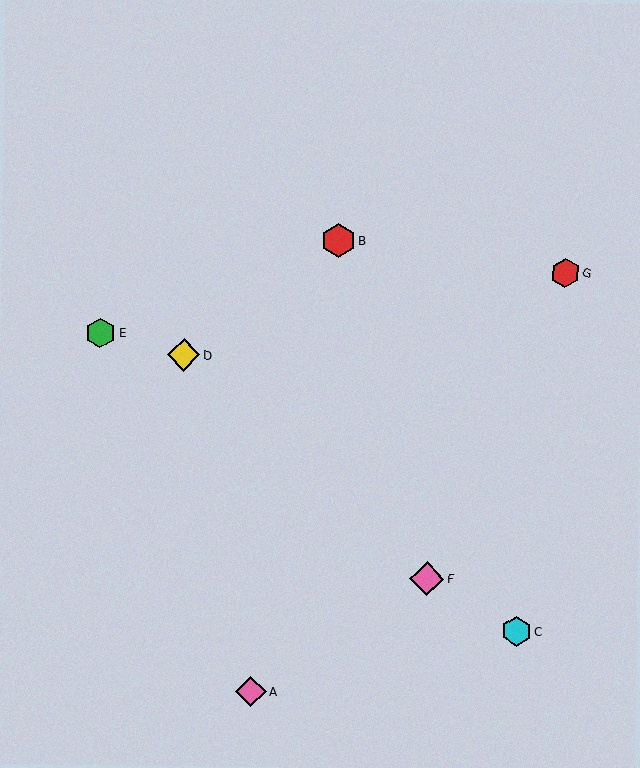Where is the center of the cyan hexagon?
The center of the cyan hexagon is at (516, 631).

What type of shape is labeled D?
Shape D is a yellow diamond.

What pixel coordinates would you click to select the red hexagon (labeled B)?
Click at (338, 241) to select the red hexagon B.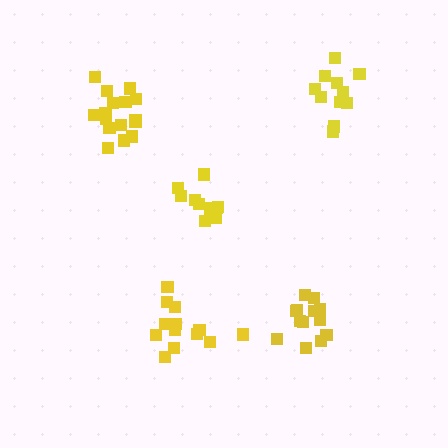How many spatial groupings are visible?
There are 5 spatial groupings.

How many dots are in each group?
Group 1: 10 dots, Group 2: 16 dots, Group 3: 13 dots, Group 4: 11 dots, Group 5: 13 dots (63 total).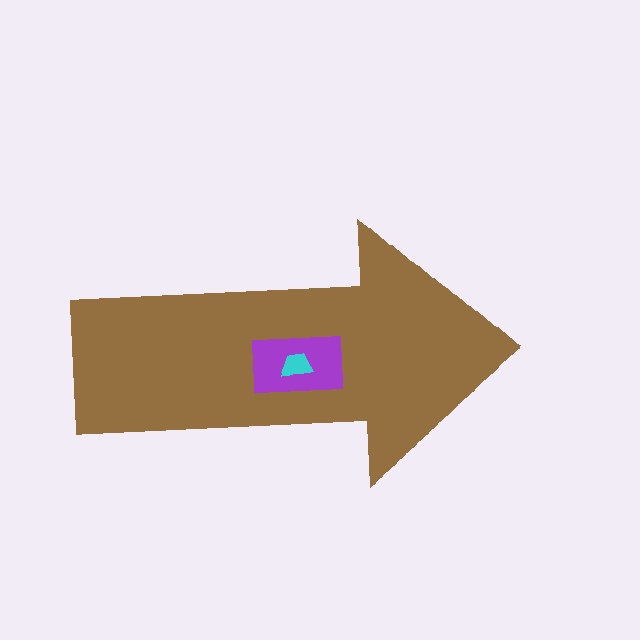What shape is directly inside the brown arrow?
The purple rectangle.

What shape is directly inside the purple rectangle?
The cyan trapezoid.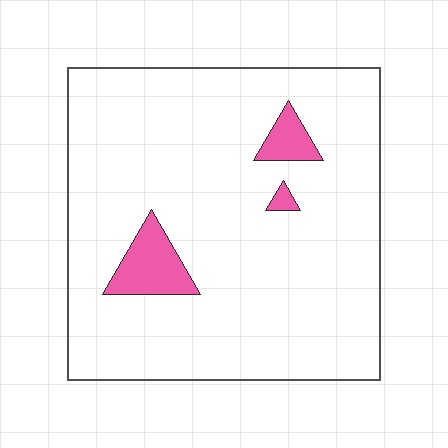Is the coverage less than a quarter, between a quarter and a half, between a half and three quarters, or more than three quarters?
Less than a quarter.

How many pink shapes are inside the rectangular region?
3.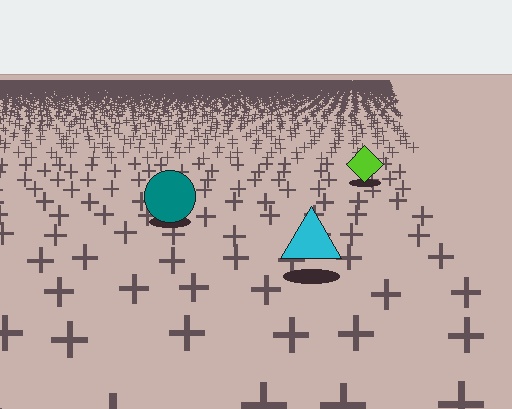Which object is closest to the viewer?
The cyan triangle is closest. The texture marks near it are larger and more spread out.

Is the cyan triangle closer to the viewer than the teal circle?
Yes. The cyan triangle is closer — you can tell from the texture gradient: the ground texture is coarser near it.